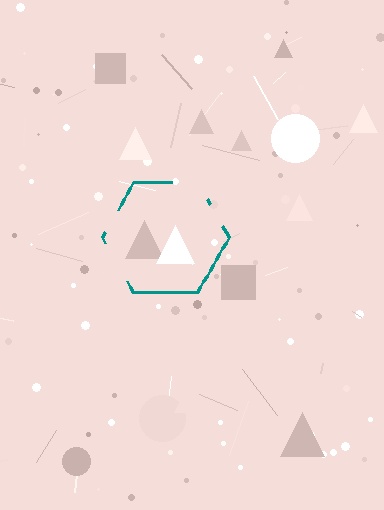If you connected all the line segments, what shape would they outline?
They would outline a hexagon.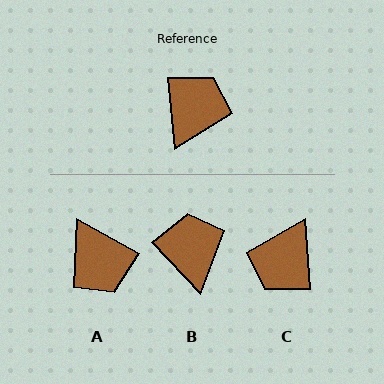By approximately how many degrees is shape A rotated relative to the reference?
Approximately 125 degrees clockwise.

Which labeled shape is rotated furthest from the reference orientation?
C, about 178 degrees away.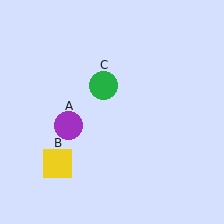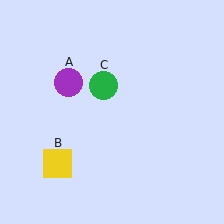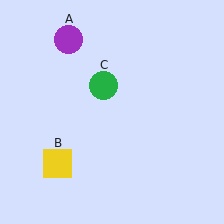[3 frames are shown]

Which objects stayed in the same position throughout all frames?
Yellow square (object B) and green circle (object C) remained stationary.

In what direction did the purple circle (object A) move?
The purple circle (object A) moved up.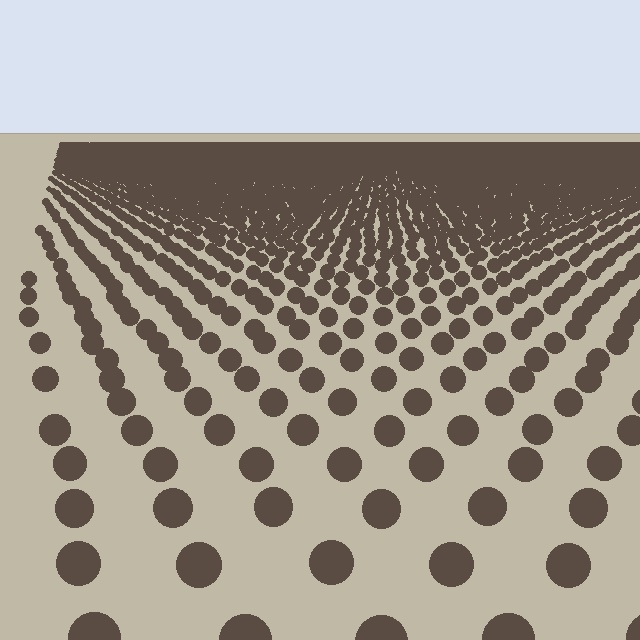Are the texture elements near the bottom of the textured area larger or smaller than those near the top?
Larger. Near the bottom, elements are closer to the viewer and appear at a bigger on-screen size.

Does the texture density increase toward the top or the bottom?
Density increases toward the top.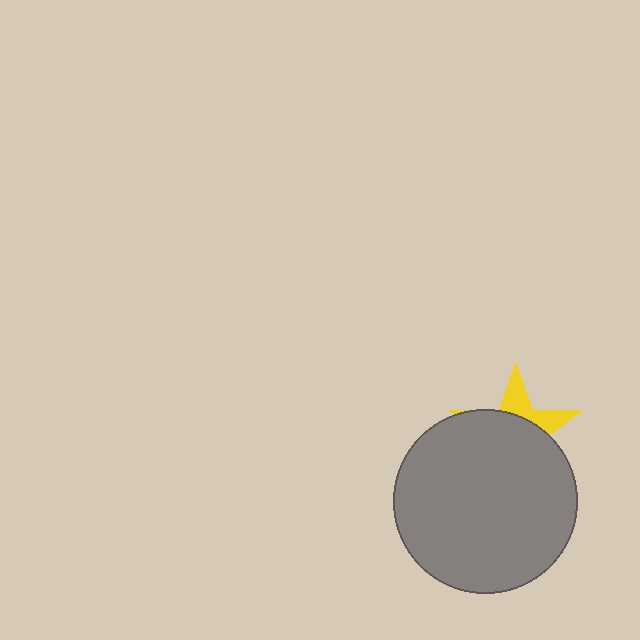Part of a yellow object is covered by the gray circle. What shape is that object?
It is a star.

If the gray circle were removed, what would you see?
You would see the complete yellow star.